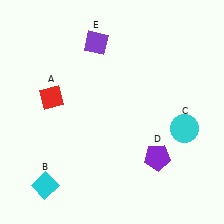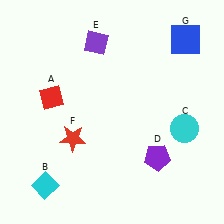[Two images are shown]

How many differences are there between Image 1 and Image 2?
There are 2 differences between the two images.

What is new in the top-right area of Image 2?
A blue square (G) was added in the top-right area of Image 2.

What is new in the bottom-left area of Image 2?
A red star (F) was added in the bottom-left area of Image 2.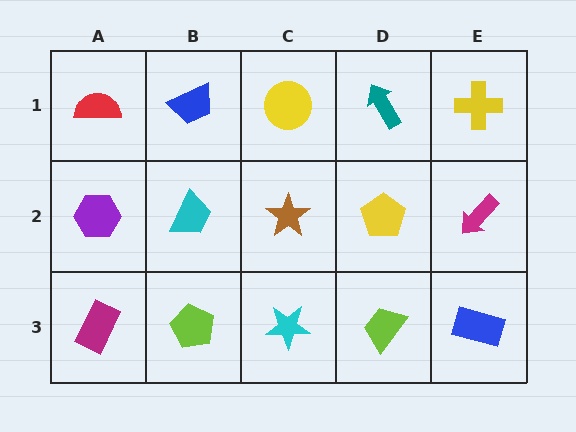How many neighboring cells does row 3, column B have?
3.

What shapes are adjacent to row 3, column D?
A yellow pentagon (row 2, column D), a cyan star (row 3, column C), a blue rectangle (row 3, column E).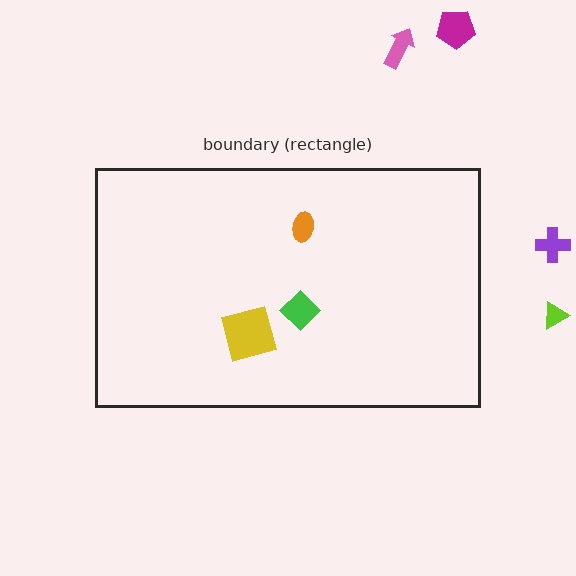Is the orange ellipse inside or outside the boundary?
Inside.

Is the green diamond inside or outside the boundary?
Inside.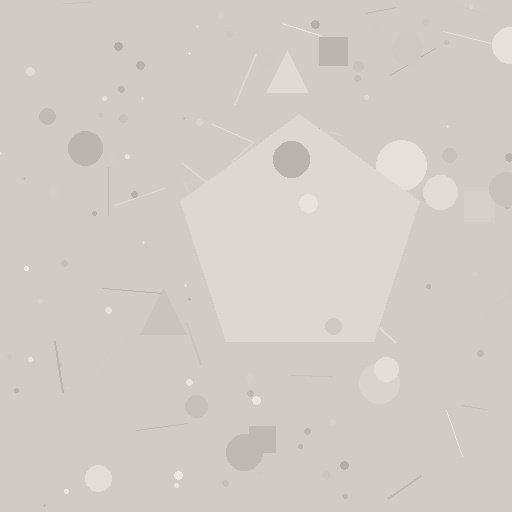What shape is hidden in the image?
A pentagon is hidden in the image.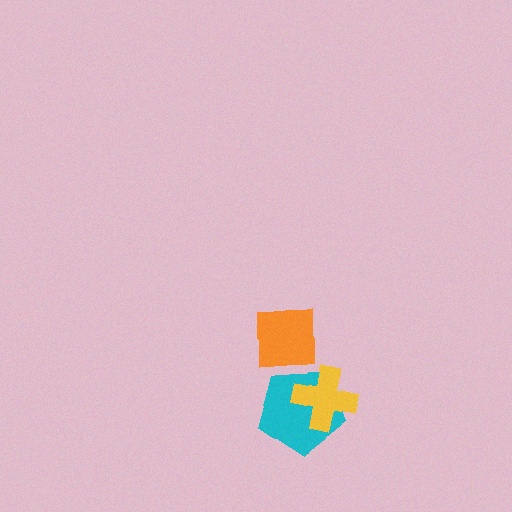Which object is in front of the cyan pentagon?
The yellow cross is in front of the cyan pentagon.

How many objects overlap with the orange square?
0 objects overlap with the orange square.